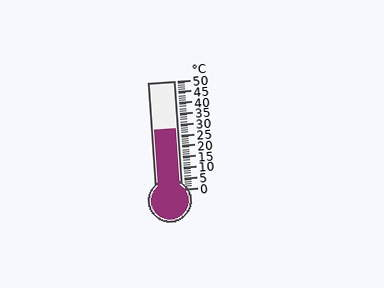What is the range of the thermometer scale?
The thermometer scale ranges from 0°C to 50°C.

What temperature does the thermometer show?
The thermometer shows approximately 28°C.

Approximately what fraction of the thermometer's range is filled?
The thermometer is filled to approximately 55% of its range.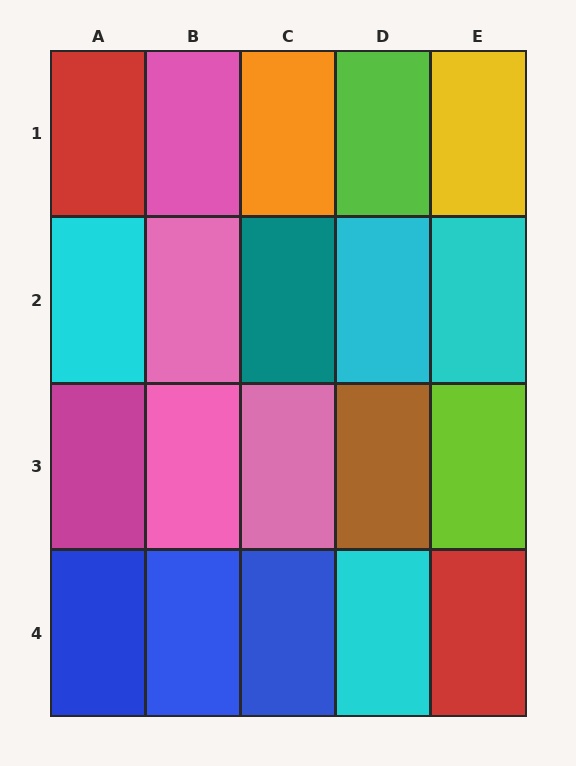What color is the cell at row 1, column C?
Orange.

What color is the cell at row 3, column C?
Pink.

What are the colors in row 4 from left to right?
Blue, blue, blue, cyan, red.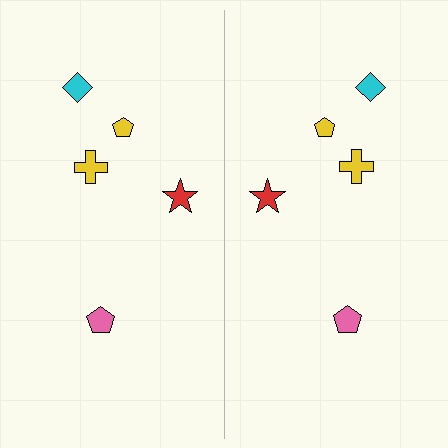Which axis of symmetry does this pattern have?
The pattern has a vertical axis of symmetry running through the center of the image.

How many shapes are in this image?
There are 10 shapes in this image.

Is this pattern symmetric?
Yes, this pattern has bilateral (reflection) symmetry.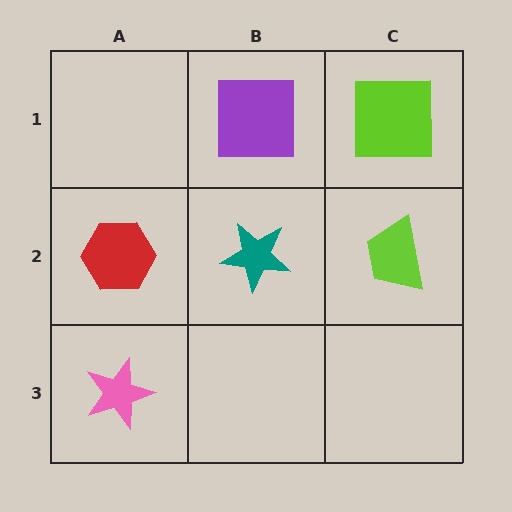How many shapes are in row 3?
1 shape.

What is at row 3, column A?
A pink star.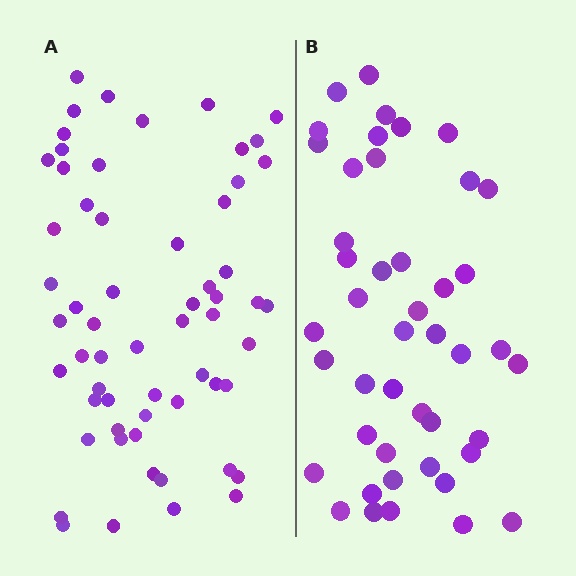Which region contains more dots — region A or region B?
Region A (the left region) has more dots.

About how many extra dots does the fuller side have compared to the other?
Region A has approximately 15 more dots than region B.